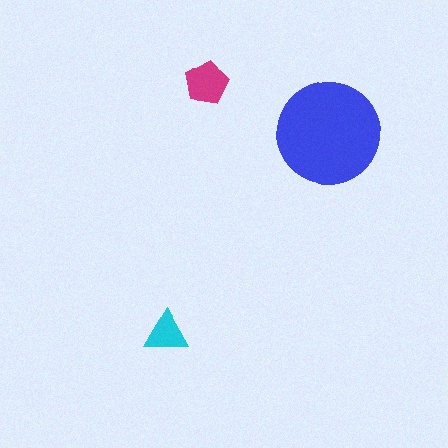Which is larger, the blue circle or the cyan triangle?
The blue circle.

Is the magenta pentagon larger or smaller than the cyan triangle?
Larger.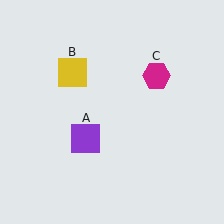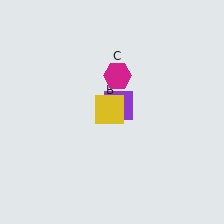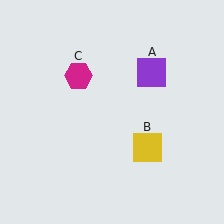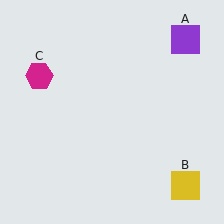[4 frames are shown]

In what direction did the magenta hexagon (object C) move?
The magenta hexagon (object C) moved left.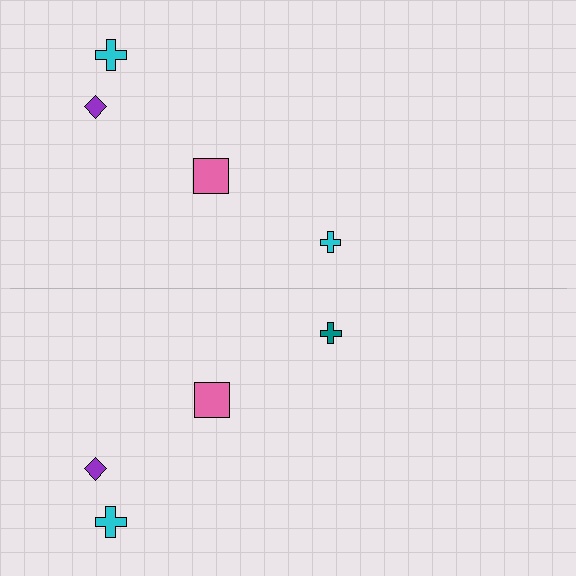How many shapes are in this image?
There are 8 shapes in this image.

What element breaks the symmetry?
The teal cross on the bottom side breaks the symmetry — its mirror counterpart is cyan.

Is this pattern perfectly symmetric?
No, the pattern is not perfectly symmetric. The teal cross on the bottom side breaks the symmetry — its mirror counterpart is cyan.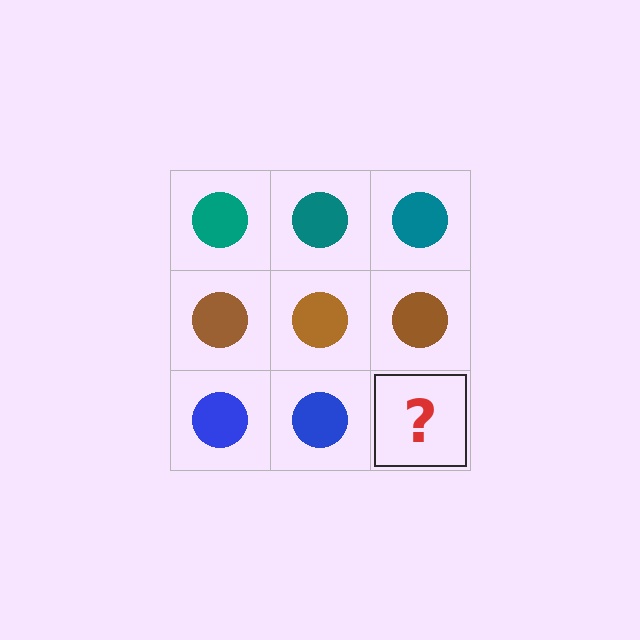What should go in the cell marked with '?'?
The missing cell should contain a blue circle.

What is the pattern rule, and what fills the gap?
The rule is that each row has a consistent color. The gap should be filled with a blue circle.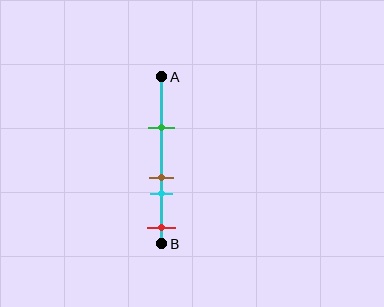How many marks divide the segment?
There are 4 marks dividing the segment.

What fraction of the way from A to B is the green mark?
The green mark is approximately 30% (0.3) of the way from A to B.